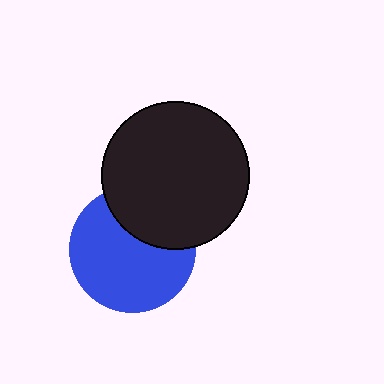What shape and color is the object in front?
The object in front is a black circle.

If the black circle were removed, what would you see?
You would see the complete blue circle.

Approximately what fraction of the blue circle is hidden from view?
Roughly 31% of the blue circle is hidden behind the black circle.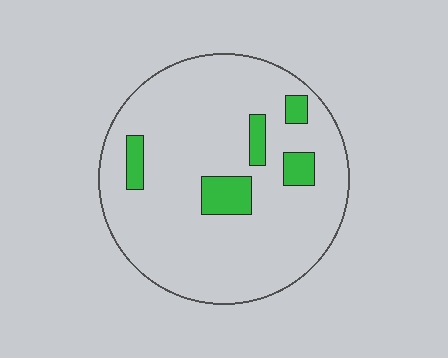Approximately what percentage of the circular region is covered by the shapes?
Approximately 10%.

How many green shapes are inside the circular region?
5.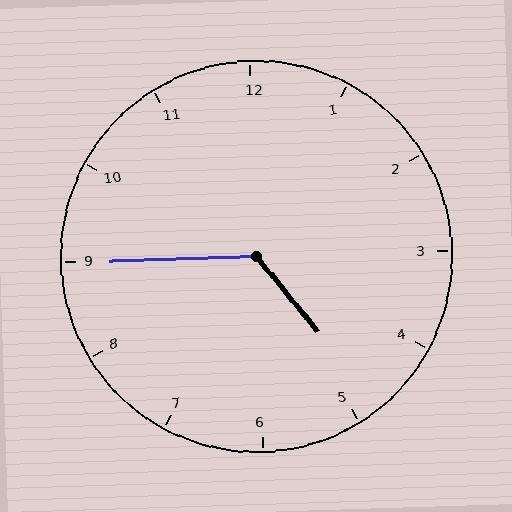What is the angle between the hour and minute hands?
Approximately 128 degrees.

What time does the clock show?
4:45.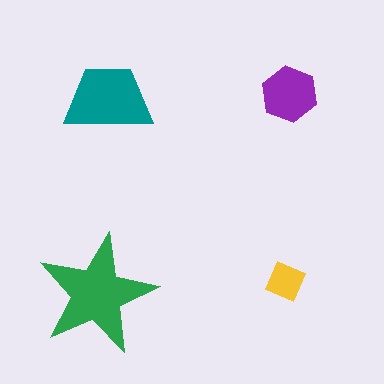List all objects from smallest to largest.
The yellow square, the purple hexagon, the teal trapezoid, the green star.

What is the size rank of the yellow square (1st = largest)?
4th.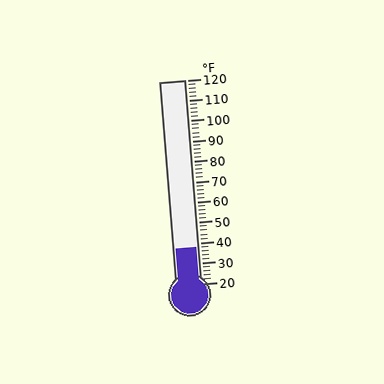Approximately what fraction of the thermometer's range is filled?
The thermometer is filled to approximately 20% of its range.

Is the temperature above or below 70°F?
The temperature is below 70°F.